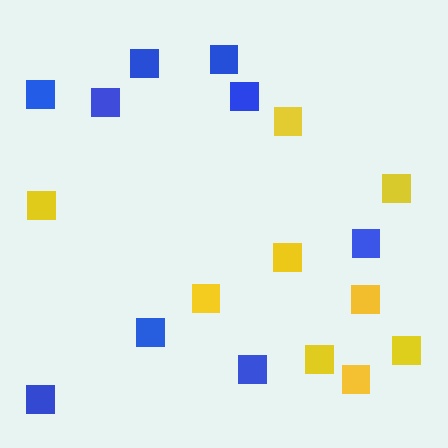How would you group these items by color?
There are 2 groups: one group of blue squares (9) and one group of yellow squares (9).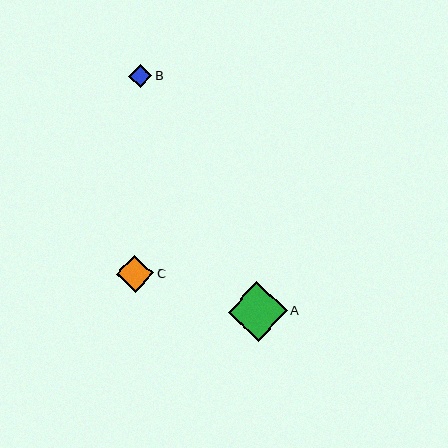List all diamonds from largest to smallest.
From largest to smallest: A, C, B.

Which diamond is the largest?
Diamond A is the largest with a size of approximately 59 pixels.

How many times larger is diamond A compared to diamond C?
Diamond A is approximately 1.6 times the size of diamond C.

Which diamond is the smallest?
Diamond B is the smallest with a size of approximately 23 pixels.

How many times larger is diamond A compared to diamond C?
Diamond A is approximately 1.6 times the size of diamond C.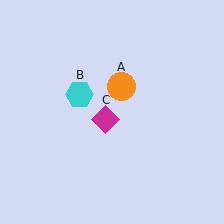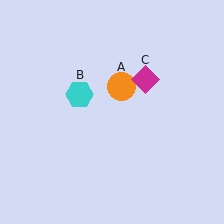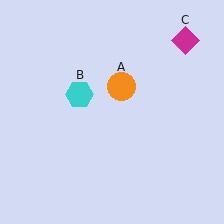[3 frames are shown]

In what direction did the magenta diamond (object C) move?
The magenta diamond (object C) moved up and to the right.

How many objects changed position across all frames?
1 object changed position: magenta diamond (object C).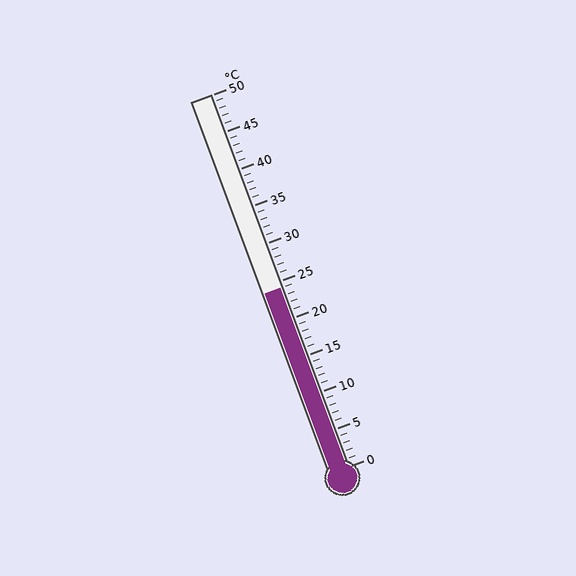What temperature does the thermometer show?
The thermometer shows approximately 24°C.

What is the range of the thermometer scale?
The thermometer scale ranges from 0°C to 50°C.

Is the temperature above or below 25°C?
The temperature is below 25°C.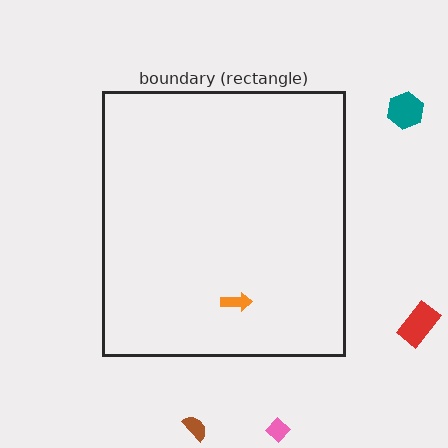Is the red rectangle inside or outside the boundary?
Outside.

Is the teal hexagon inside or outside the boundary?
Outside.